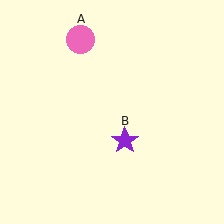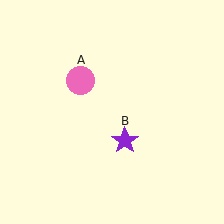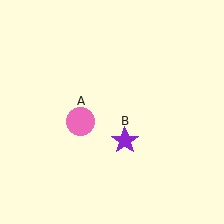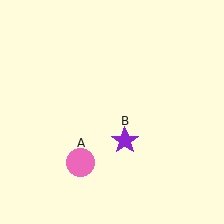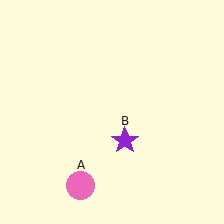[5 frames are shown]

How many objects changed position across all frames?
1 object changed position: pink circle (object A).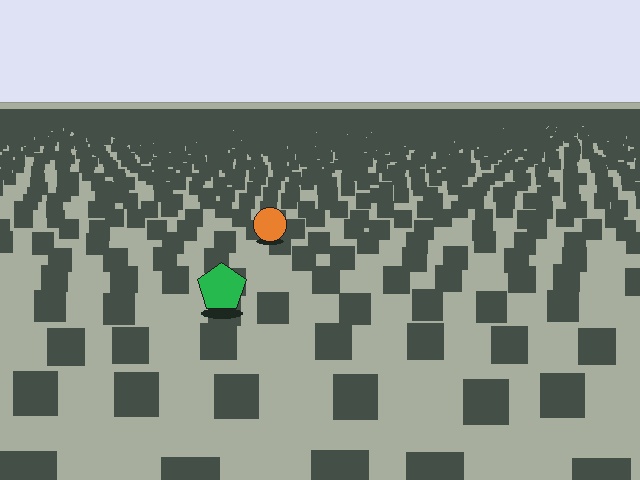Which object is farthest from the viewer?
The orange circle is farthest from the viewer. It appears smaller and the ground texture around it is denser.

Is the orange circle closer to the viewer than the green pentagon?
No. The green pentagon is closer — you can tell from the texture gradient: the ground texture is coarser near it.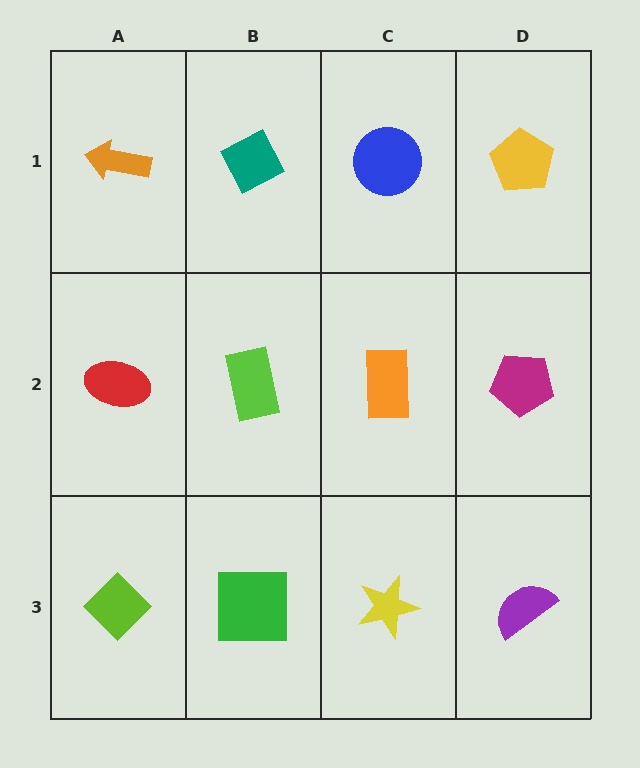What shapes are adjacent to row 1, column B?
A lime rectangle (row 2, column B), an orange arrow (row 1, column A), a blue circle (row 1, column C).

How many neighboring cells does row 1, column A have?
2.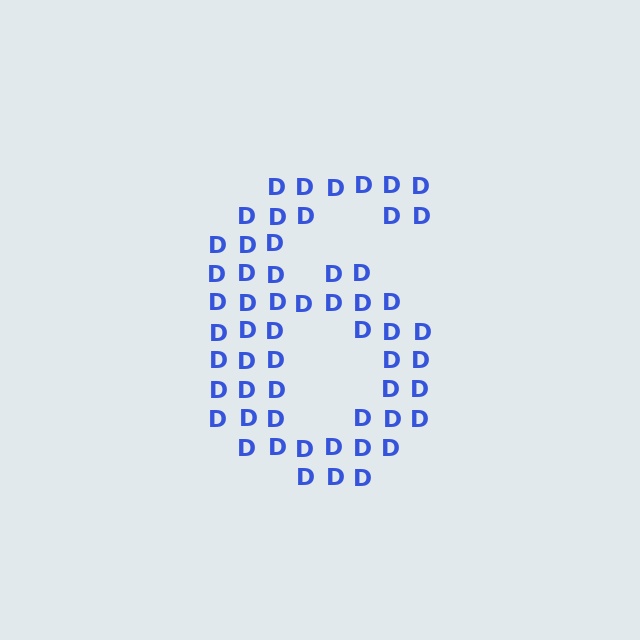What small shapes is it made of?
It is made of small letter D's.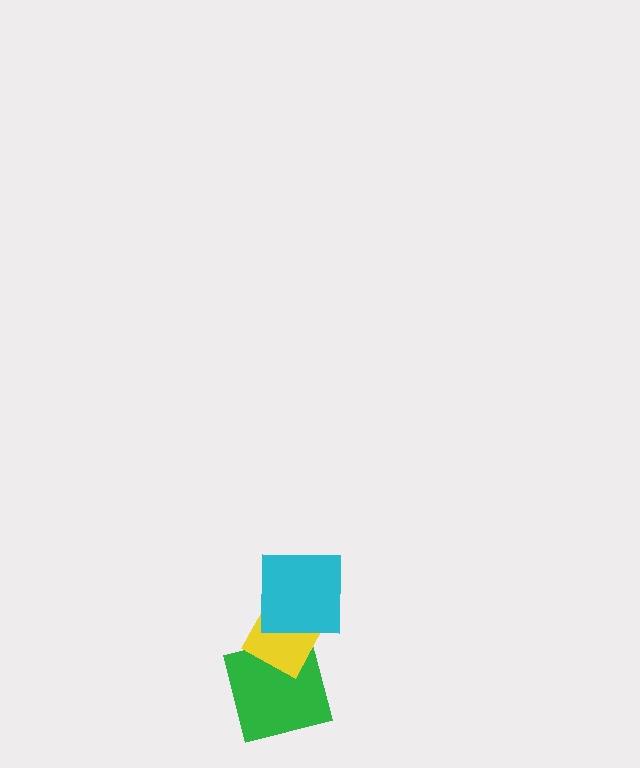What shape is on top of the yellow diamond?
The cyan square is on top of the yellow diamond.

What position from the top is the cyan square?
The cyan square is 1st from the top.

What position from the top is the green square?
The green square is 3rd from the top.